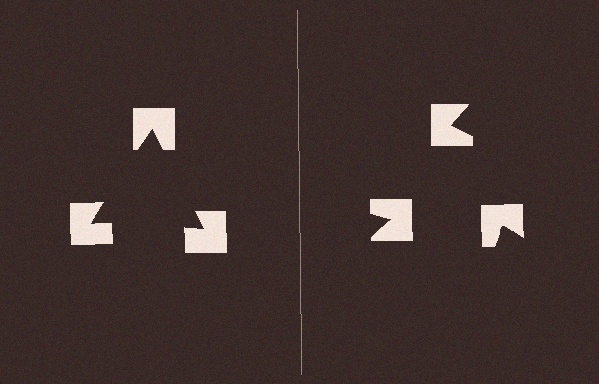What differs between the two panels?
The notched squares are positioned identically on both sides; only the wedge orientations differ. On the left they align to a triangle; on the right they are misaligned.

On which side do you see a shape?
An illusory triangle appears on the left side. On the right side the wedge cuts are rotated, so no coherent shape forms.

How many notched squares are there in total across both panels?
6 — 3 on each side.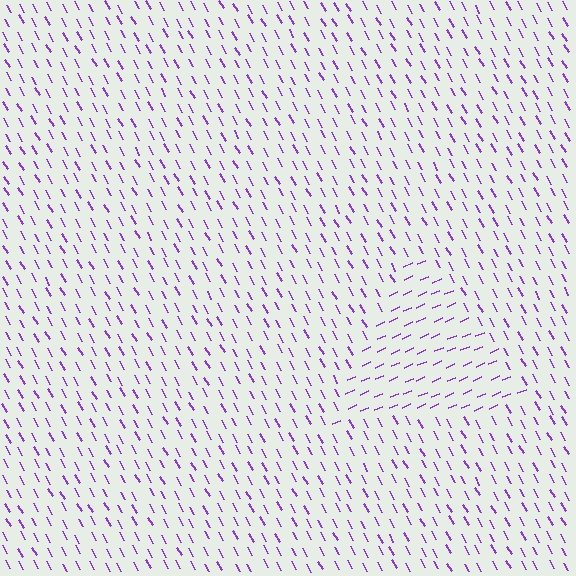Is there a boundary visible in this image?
Yes, there is a texture boundary formed by a change in line orientation.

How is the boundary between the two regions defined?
The boundary is defined purely by a change in line orientation (approximately 85 degrees difference). All lines are the same color and thickness.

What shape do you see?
I see a triangle.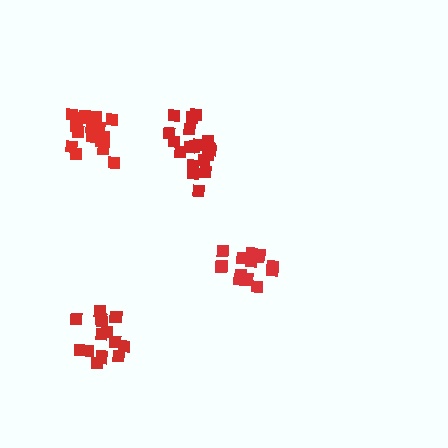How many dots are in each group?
Group 1: 15 dots, Group 2: 15 dots, Group 3: 18 dots, Group 4: 19 dots (67 total).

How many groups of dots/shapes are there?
There are 4 groups.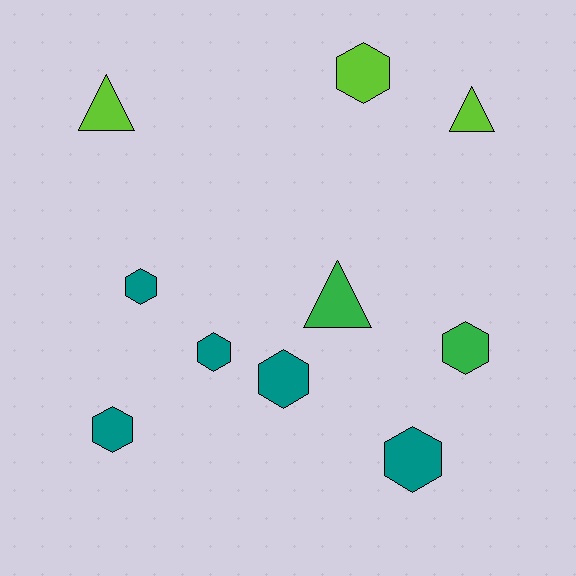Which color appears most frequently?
Teal, with 5 objects.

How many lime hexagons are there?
There is 1 lime hexagon.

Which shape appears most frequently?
Hexagon, with 7 objects.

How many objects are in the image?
There are 10 objects.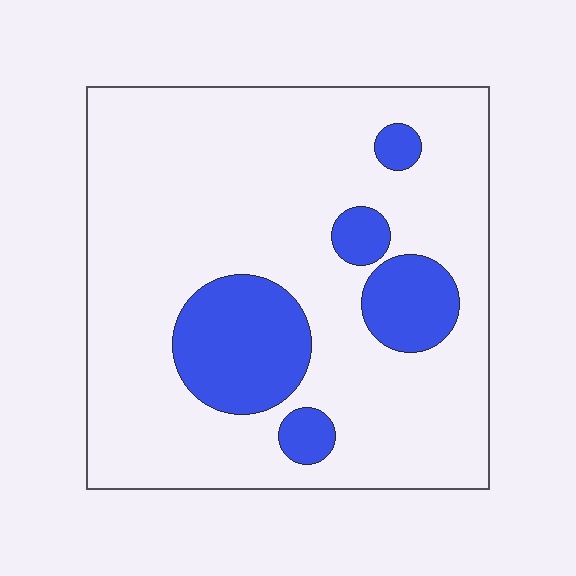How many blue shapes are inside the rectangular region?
5.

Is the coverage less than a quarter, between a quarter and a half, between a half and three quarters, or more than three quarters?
Less than a quarter.